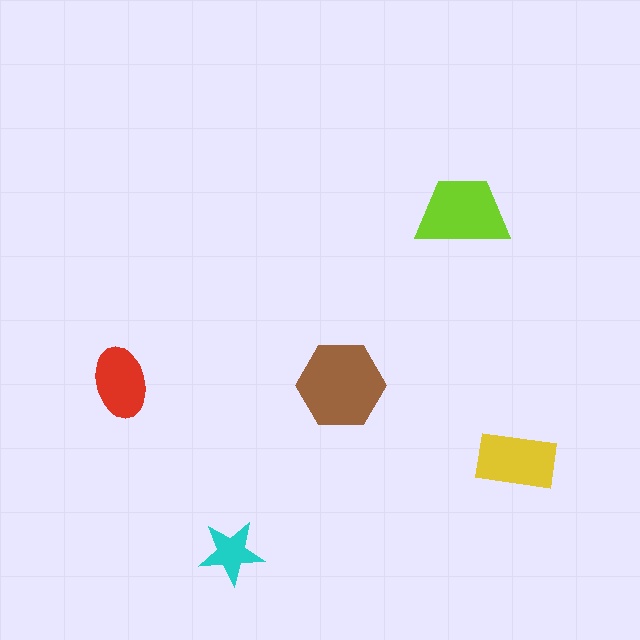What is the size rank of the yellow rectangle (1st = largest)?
3rd.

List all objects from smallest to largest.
The cyan star, the red ellipse, the yellow rectangle, the lime trapezoid, the brown hexagon.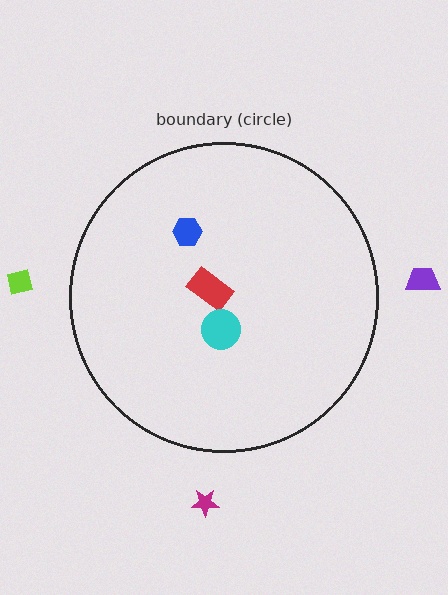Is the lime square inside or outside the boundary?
Outside.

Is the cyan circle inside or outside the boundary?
Inside.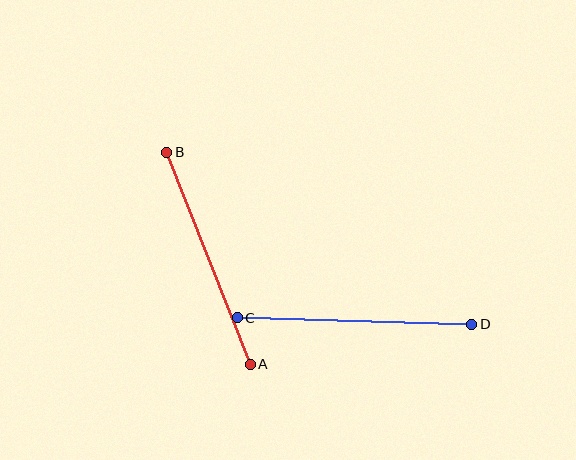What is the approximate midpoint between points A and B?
The midpoint is at approximately (208, 258) pixels.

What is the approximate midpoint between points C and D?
The midpoint is at approximately (355, 321) pixels.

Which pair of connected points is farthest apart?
Points C and D are farthest apart.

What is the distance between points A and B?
The distance is approximately 228 pixels.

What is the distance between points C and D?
The distance is approximately 235 pixels.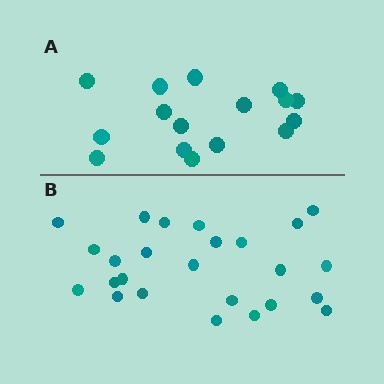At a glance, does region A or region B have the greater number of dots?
Region B (the bottom region) has more dots.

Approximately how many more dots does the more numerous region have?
Region B has roughly 8 or so more dots than region A.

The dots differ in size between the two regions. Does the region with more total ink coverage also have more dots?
No. Region A has more total ink coverage because its dots are larger, but region B actually contains more individual dots. Total area can be misleading — the number of items is what matters here.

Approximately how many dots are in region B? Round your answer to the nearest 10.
About 20 dots. (The exact count is 25, which rounds to 20.)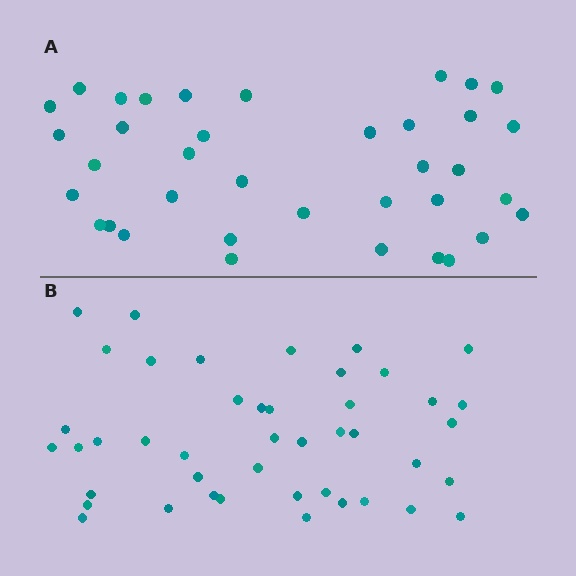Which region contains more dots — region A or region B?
Region B (the bottom region) has more dots.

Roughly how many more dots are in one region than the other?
Region B has roughly 8 or so more dots than region A.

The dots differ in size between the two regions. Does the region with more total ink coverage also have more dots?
No. Region A has more total ink coverage because its dots are larger, but region B actually contains more individual dots. Total area can be misleading — the number of items is what matters here.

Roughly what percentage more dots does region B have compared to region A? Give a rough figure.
About 20% more.